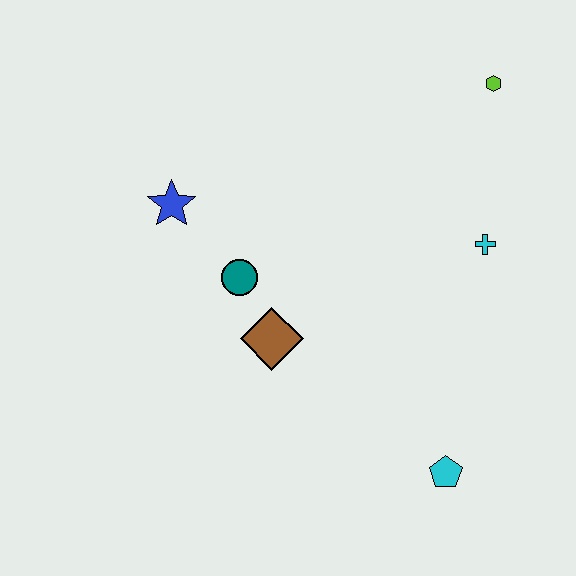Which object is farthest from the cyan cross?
The blue star is farthest from the cyan cross.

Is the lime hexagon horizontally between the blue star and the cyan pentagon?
No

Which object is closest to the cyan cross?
The lime hexagon is closest to the cyan cross.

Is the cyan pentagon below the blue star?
Yes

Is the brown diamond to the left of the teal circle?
No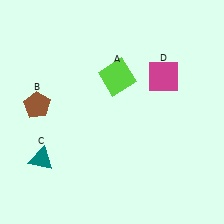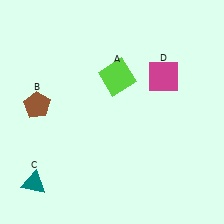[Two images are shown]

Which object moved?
The teal triangle (C) moved down.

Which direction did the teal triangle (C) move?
The teal triangle (C) moved down.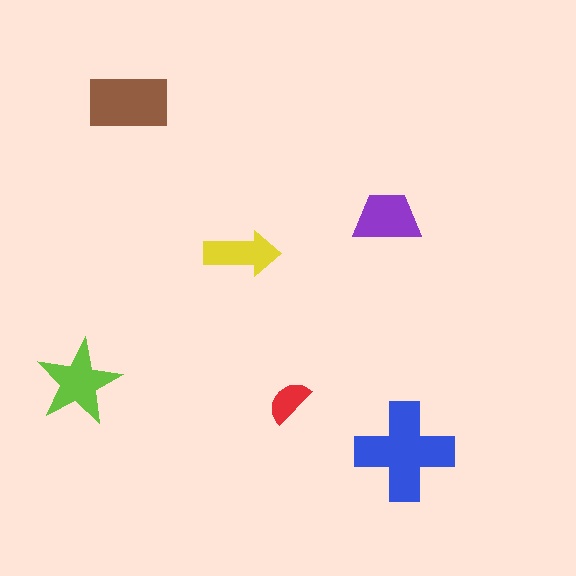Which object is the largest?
The blue cross.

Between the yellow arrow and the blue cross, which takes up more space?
The blue cross.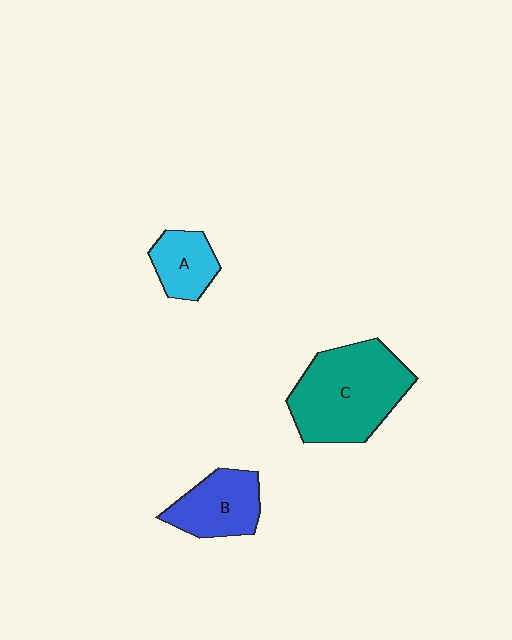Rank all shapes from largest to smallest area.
From largest to smallest: C (teal), B (blue), A (cyan).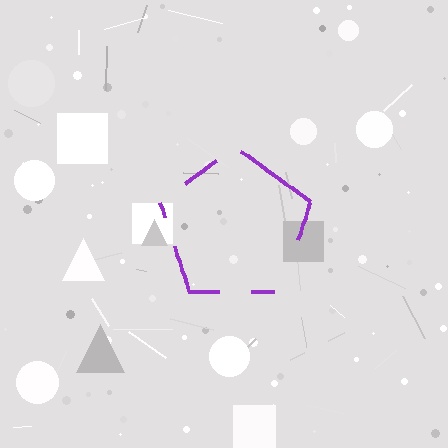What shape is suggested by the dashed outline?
The dashed outline suggests a pentagon.